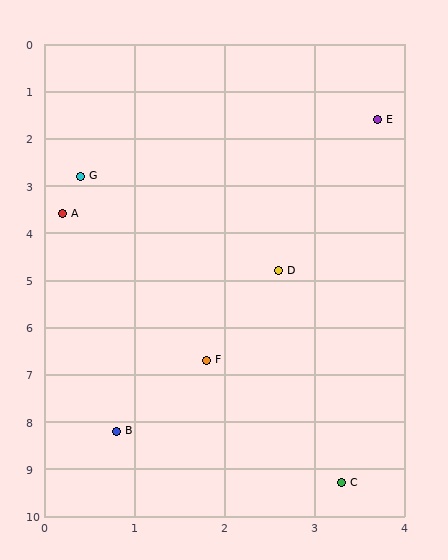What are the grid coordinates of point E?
Point E is at approximately (3.7, 1.6).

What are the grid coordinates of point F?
Point F is at approximately (1.8, 6.7).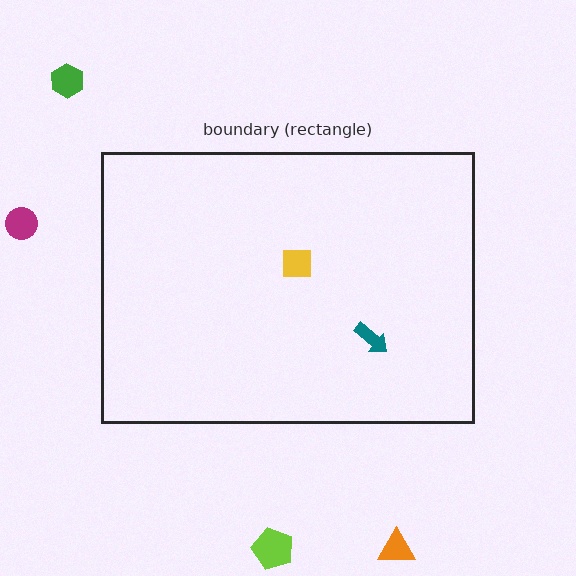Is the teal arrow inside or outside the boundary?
Inside.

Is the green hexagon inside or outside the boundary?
Outside.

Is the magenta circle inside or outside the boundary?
Outside.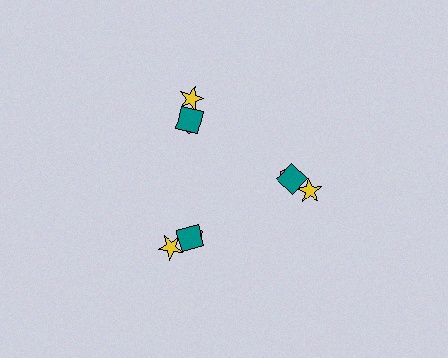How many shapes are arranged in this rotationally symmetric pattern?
There are 9 shapes, arranged in 3 groups of 3.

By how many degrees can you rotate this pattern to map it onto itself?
The pattern maps onto itself every 120 degrees of rotation.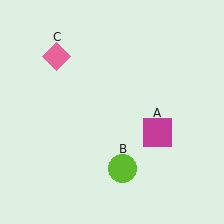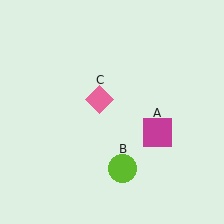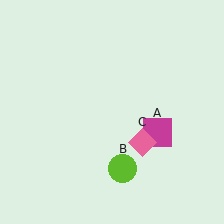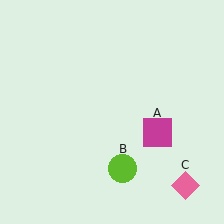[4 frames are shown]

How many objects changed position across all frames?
1 object changed position: pink diamond (object C).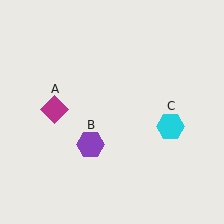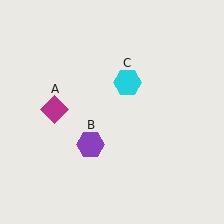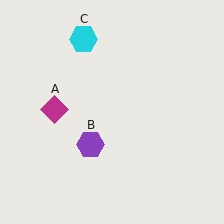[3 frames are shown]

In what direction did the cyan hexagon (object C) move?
The cyan hexagon (object C) moved up and to the left.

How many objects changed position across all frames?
1 object changed position: cyan hexagon (object C).